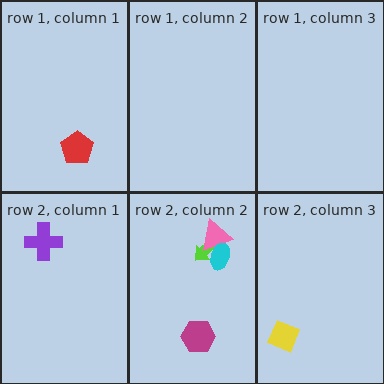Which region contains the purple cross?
The row 2, column 1 region.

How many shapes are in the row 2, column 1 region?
1.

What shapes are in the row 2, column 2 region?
The magenta hexagon, the lime arrow, the pink triangle, the cyan ellipse.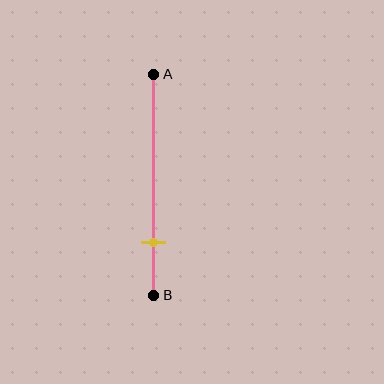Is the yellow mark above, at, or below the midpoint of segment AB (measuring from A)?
The yellow mark is below the midpoint of segment AB.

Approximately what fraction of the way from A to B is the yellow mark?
The yellow mark is approximately 75% of the way from A to B.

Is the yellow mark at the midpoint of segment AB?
No, the mark is at about 75% from A, not at the 50% midpoint.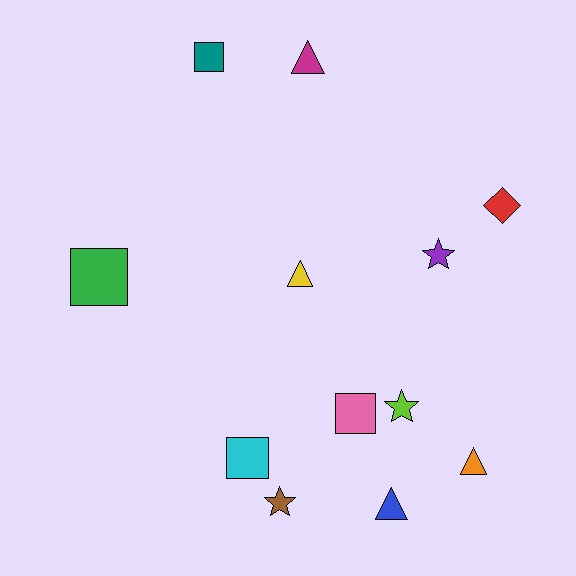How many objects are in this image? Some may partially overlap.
There are 12 objects.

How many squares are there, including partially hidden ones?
There are 4 squares.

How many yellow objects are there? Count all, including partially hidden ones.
There is 1 yellow object.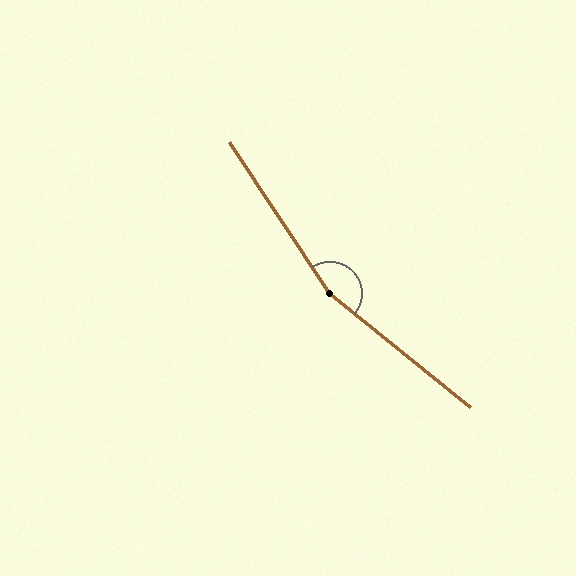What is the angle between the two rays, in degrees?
Approximately 162 degrees.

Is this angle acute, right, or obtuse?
It is obtuse.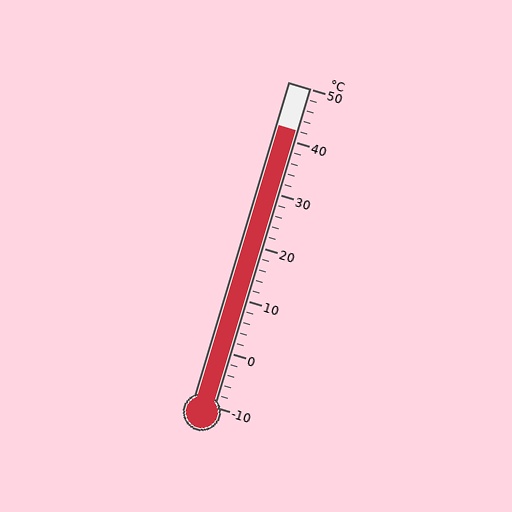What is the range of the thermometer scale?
The thermometer scale ranges from -10°C to 50°C.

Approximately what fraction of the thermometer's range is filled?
The thermometer is filled to approximately 85% of its range.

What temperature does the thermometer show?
The thermometer shows approximately 42°C.